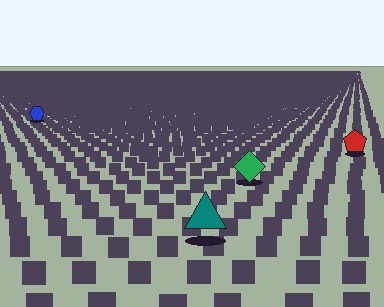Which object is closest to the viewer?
The teal triangle is closest. The texture marks near it are larger and more spread out.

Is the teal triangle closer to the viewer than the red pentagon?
Yes. The teal triangle is closer — you can tell from the texture gradient: the ground texture is coarser near it.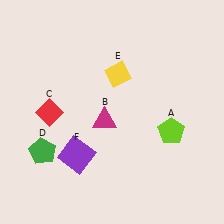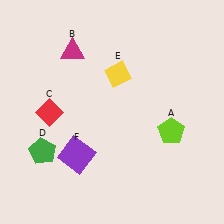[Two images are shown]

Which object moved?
The magenta triangle (B) moved up.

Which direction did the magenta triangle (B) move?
The magenta triangle (B) moved up.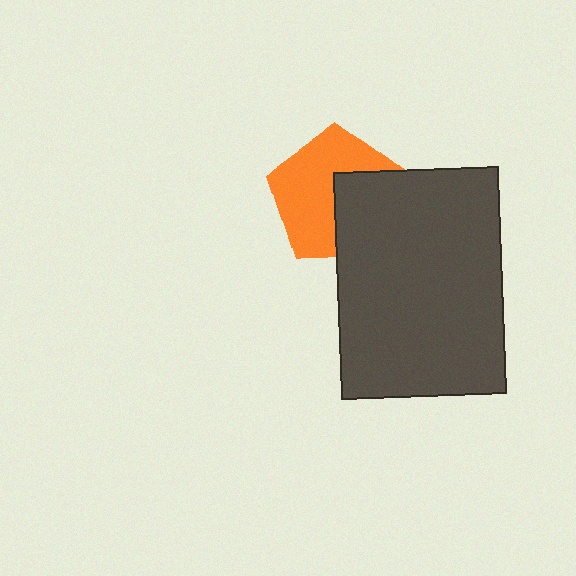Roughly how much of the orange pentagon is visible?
About half of it is visible (roughly 60%).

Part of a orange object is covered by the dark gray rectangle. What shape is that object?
It is a pentagon.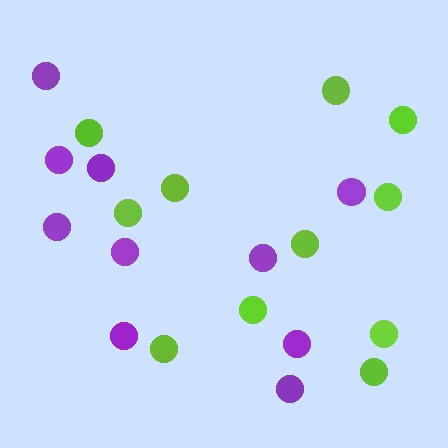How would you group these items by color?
There are 2 groups: one group of lime circles (11) and one group of purple circles (10).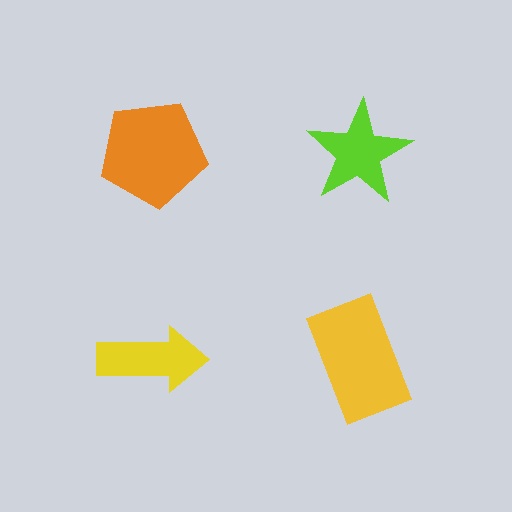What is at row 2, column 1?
A yellow arrow.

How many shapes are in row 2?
2 shapes.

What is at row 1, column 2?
A lime star.